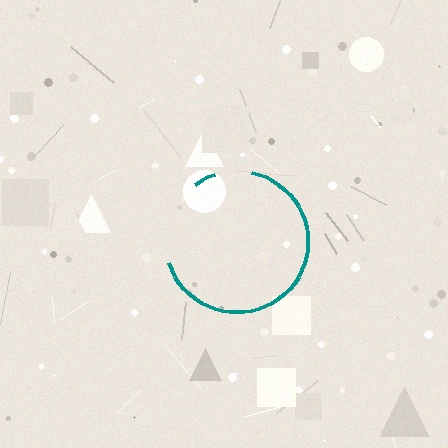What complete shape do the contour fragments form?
The contour fragments form a circle.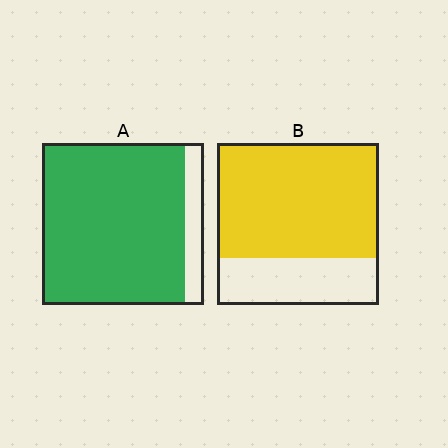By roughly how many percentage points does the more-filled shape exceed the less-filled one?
By roughly 15 percentage points (A over B).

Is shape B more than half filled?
Yes.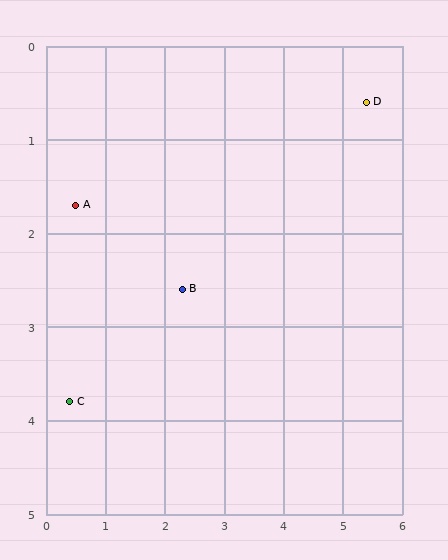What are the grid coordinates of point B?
Point B is at approximately (2.3, 2.6).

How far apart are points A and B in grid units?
Points A and B are about 2.0 grid units apart.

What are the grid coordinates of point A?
Point A is at approximately (0.5, 1.7).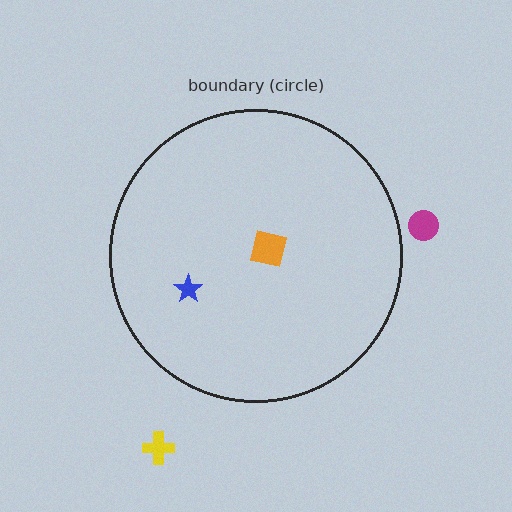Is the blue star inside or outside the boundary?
Inside.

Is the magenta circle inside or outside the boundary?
Outside.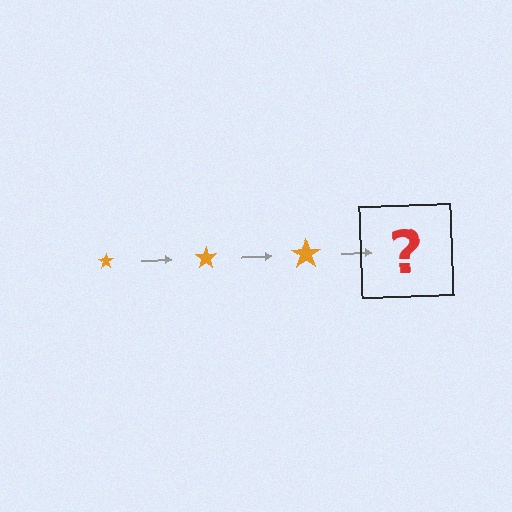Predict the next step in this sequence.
The next step is an orange star, larger than the previous one.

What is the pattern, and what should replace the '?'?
The pattern is that the star gets progressively larger each step. The '?' should be an orange star, larger than the previous one.